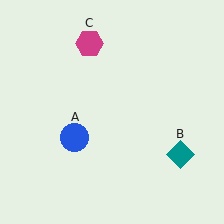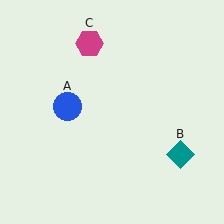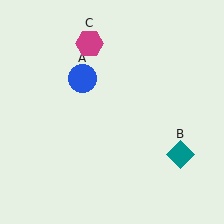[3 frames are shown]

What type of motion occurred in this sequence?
The blue circle (object A) rotated clockwise around the center of the scene.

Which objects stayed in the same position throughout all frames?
Teal diamond (object B) and magenta hexagon (object C) remained stationary.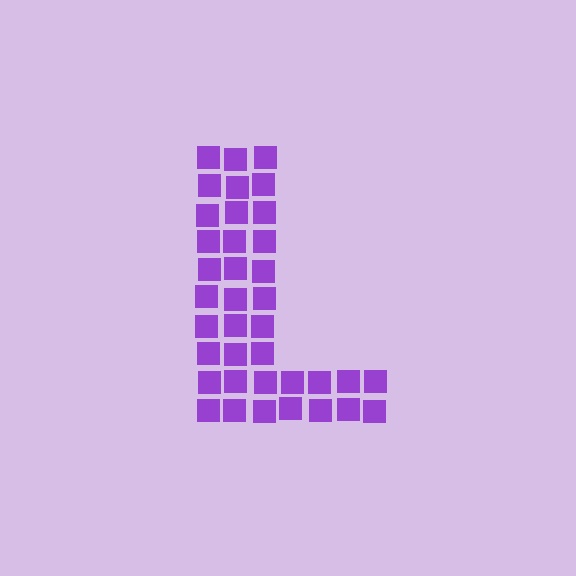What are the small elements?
The small elements are squares.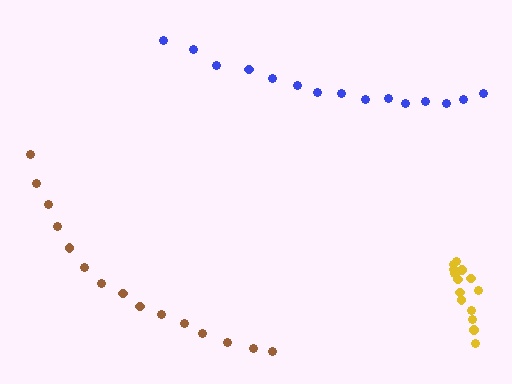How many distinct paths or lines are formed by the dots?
There are 3 distinct paths.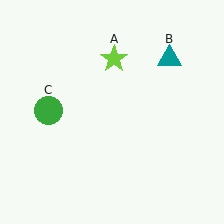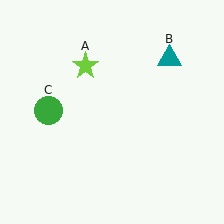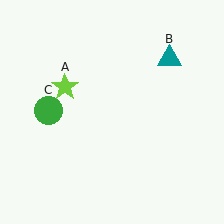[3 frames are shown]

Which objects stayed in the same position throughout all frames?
Teal triangle (object B) and green circle (object C) remained stationary.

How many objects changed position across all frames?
1 object changed position: lime star (object A).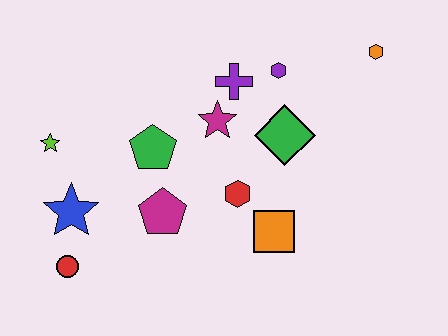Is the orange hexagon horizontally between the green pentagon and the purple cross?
No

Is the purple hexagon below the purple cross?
No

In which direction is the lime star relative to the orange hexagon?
The lime star is to the left of the orange hexagon.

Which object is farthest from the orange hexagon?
The red circle is farthest from the orange hexagon.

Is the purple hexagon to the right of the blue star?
Yes